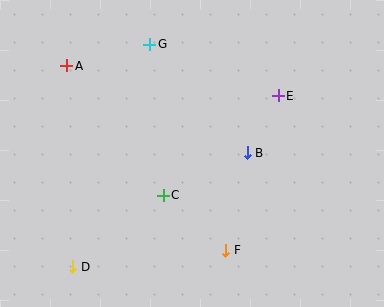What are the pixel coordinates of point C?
Point C is at (163, 195).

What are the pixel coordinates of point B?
Point B is at (247, 153).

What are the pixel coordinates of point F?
Point F is at (226, 250).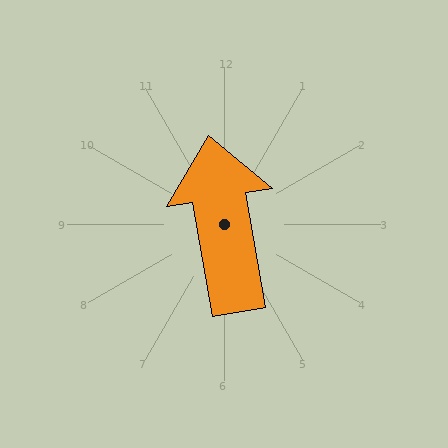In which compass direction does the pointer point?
North.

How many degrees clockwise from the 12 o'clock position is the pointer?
Approximately 350 degrees.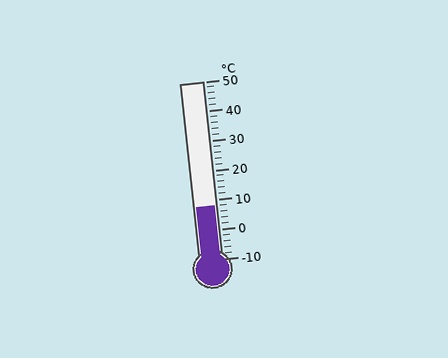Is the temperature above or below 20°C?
The temperature is below 20°C.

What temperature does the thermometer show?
The thermometer shows approximately 8°C.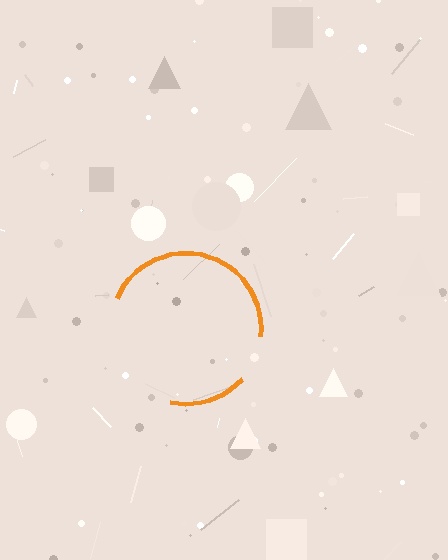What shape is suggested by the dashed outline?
The dashed outline suggests a circle.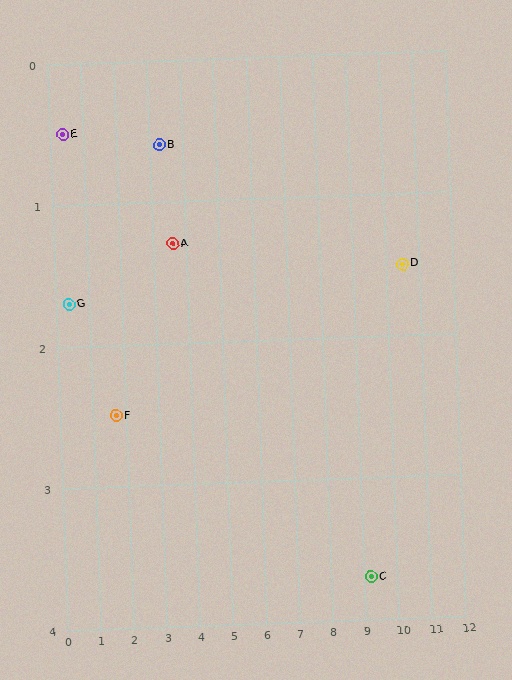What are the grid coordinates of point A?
Point A is at approximately (3.6, 1.3).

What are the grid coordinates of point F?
Point F is at approximately (1.7, 2.5).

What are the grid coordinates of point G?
Point G is at approximately (0.4, 1.7).